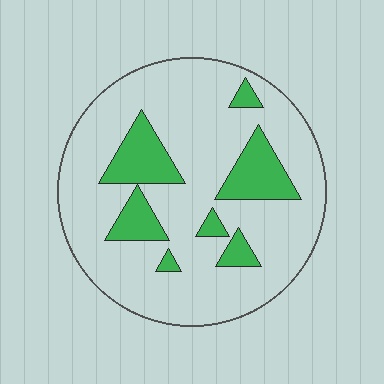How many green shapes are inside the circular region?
7.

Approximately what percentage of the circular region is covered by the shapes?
Approximately 20%.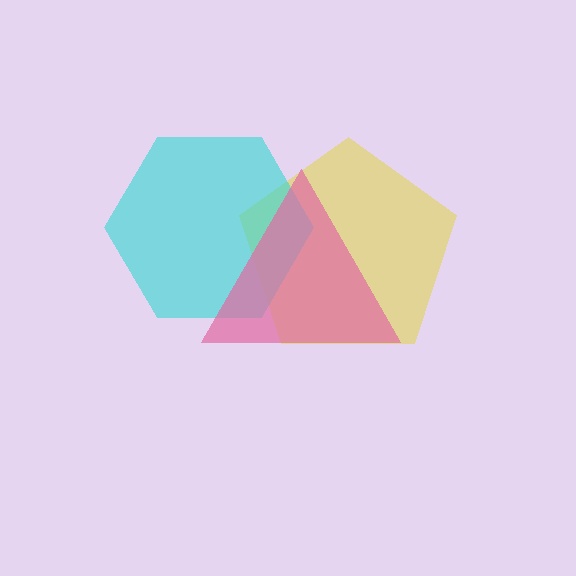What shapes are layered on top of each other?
The layered shapes are: a yellow pentagon, a cyan hexagon, a pink triangle.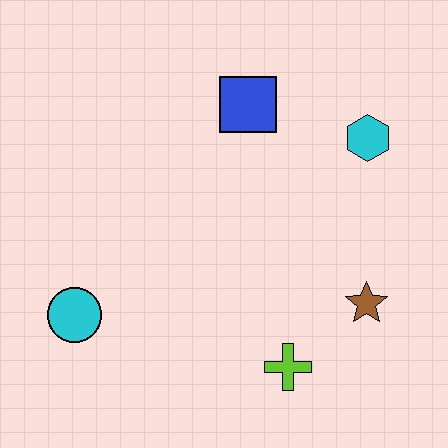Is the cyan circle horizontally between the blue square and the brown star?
No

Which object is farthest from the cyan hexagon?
The cyan circle is farthest from the cyan hexagon.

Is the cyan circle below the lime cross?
No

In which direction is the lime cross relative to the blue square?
The lime cross is below the blue square.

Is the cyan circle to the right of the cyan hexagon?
No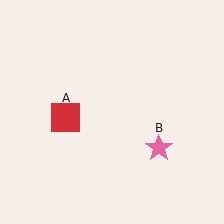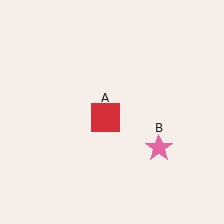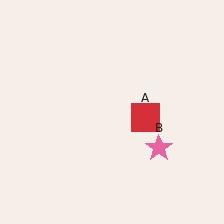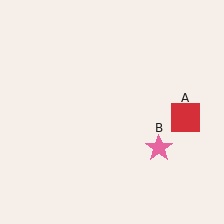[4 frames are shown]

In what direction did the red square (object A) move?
The red square (object A) moved right.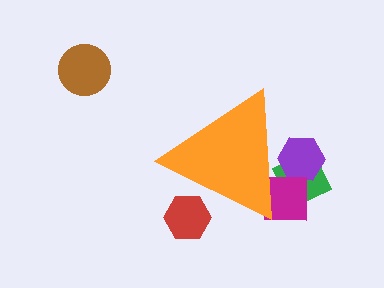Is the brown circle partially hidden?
No, the brown circle is fully visible.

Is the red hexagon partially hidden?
Yes, the red hexagon is partially hidden behind the orange triangle.